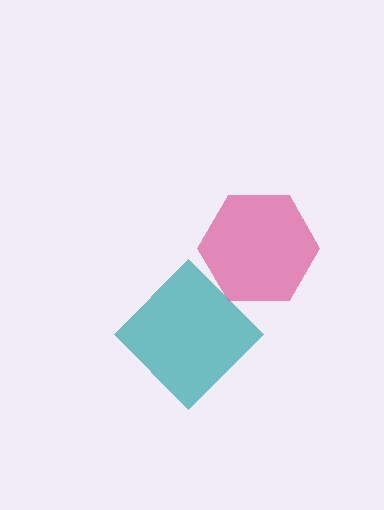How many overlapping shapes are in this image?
There are 2 overlapping shapes in the image.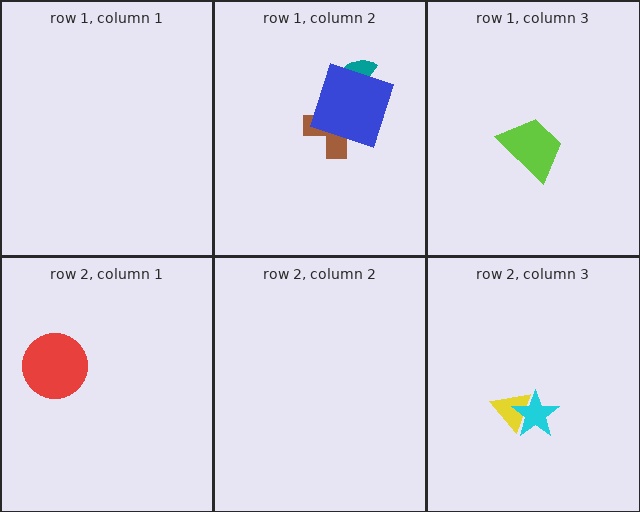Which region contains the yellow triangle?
The row 2, column 3 region.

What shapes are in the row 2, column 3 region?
The yellow triangle, the cyan star.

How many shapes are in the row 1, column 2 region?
3.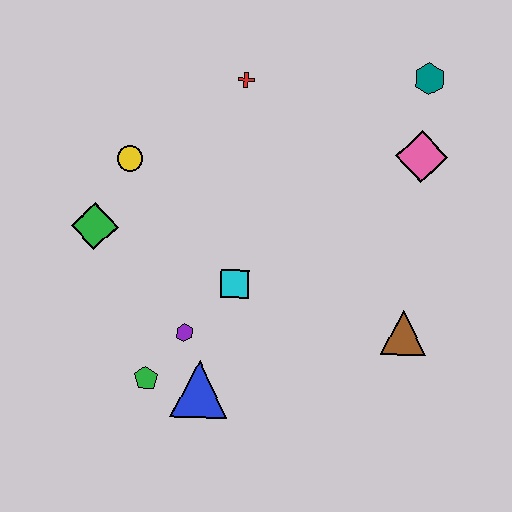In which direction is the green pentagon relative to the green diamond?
The green pentagon is below the green diamond.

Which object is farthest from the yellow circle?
The brown triangle is farthest from the yellow circle.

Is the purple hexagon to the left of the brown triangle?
Yes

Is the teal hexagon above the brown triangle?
Yes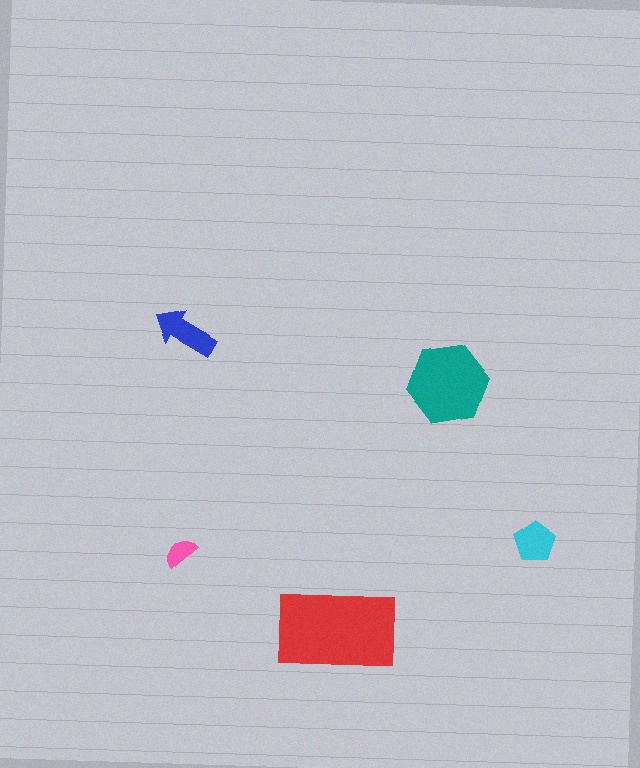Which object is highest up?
The blue arrow is topmost.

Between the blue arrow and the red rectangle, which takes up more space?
The red rectangle.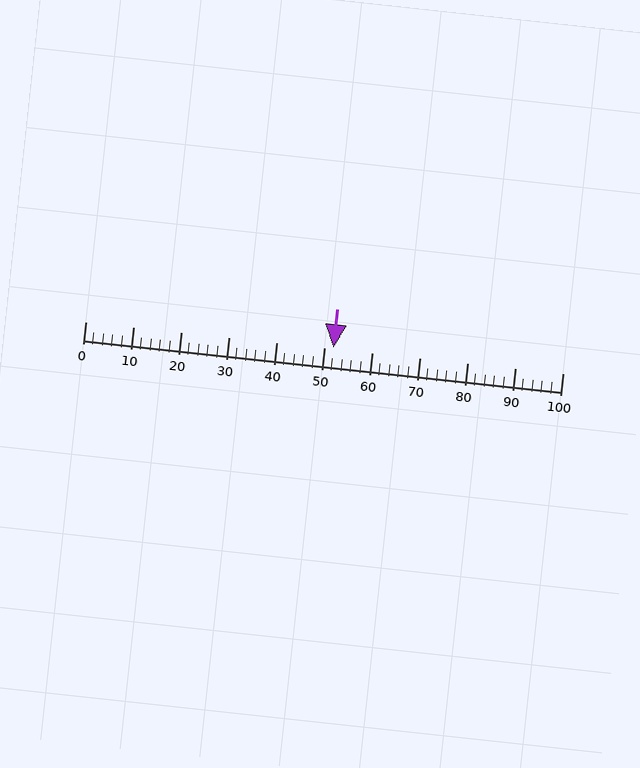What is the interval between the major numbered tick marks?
The major tick marks are spaced 10 units apart.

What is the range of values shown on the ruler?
The ruler shows values from 0 to 100.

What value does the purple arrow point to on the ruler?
The purple arrow points to approximately 52.